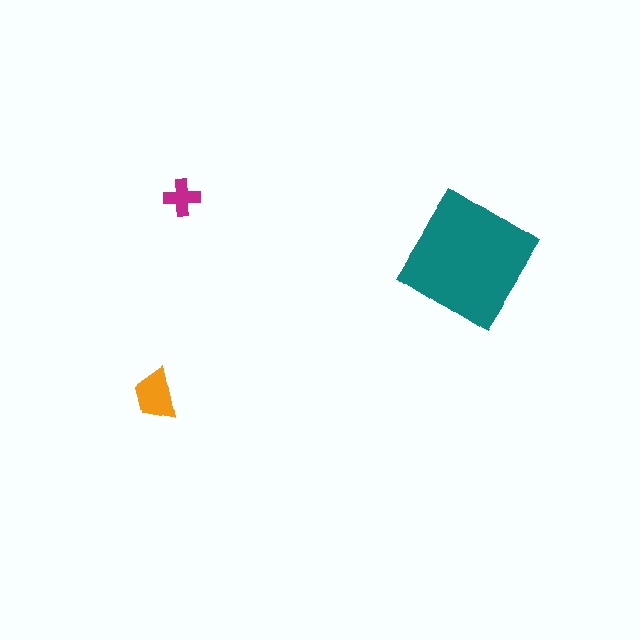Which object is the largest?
The teal diamond.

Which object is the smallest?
The magenta cross.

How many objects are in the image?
There are 3 objects in the image.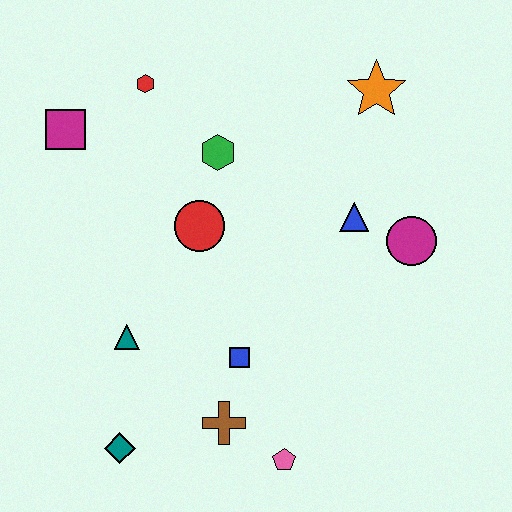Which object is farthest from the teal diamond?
The orange star is farthest from the teal diamond.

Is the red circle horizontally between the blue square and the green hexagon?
No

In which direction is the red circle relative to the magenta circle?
The red circle is to the left of the magenta circle.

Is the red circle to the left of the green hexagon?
Yes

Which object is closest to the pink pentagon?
The brown cross is closest to the pink pentagon.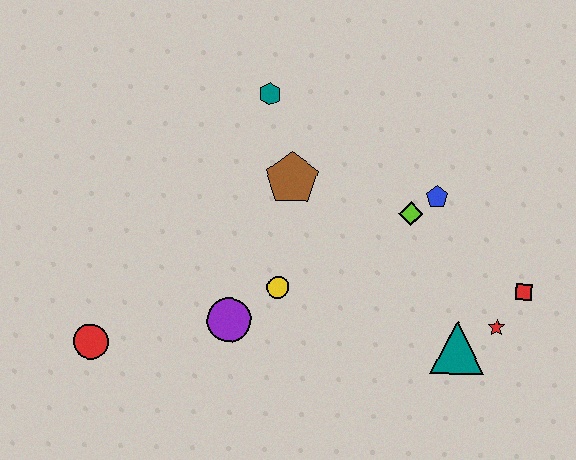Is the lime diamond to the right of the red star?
No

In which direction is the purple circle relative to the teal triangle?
The purple circle is to the left of the teal triangle.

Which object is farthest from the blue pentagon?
The red circle is farthest from the blue pentagon.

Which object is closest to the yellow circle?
The purple circle is closest to the yellow circle.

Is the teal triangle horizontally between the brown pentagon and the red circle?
No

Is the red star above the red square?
No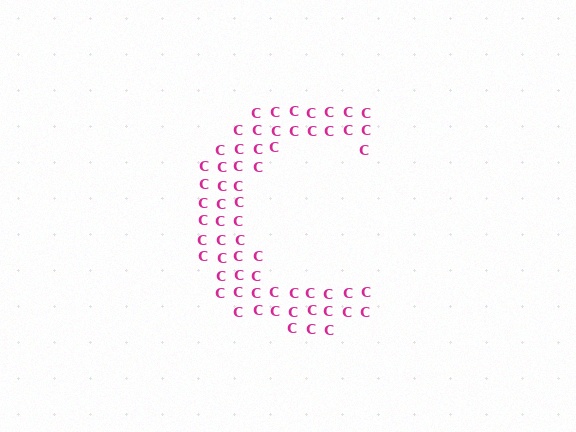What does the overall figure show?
The overall figure shows the letter C.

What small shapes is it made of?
It is made of small letter C's.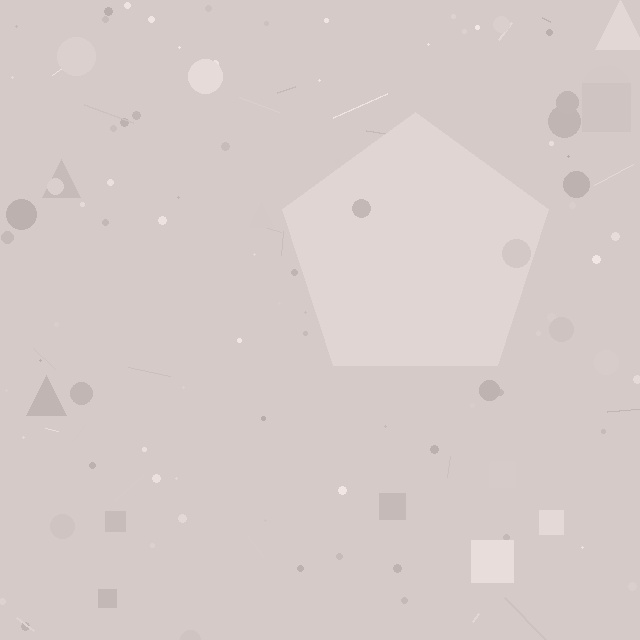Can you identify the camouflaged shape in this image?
The camouflaged shape is a pentagon.